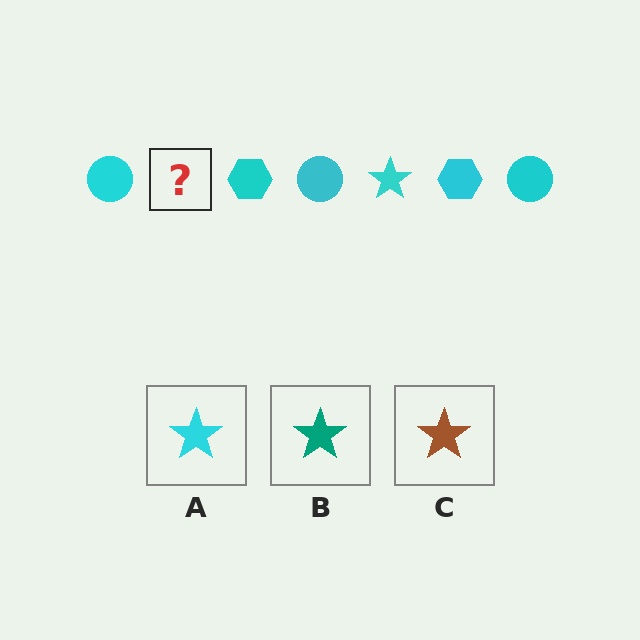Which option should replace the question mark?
Option A.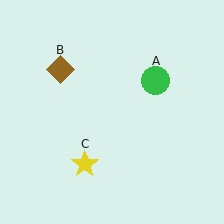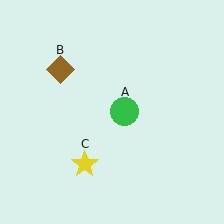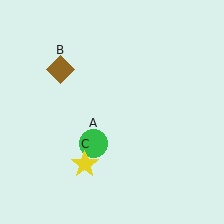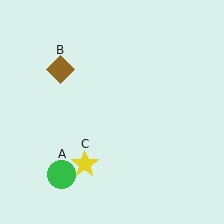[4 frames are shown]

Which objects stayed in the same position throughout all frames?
Brown diamond (object B) and yellow star (object C) remained stationary.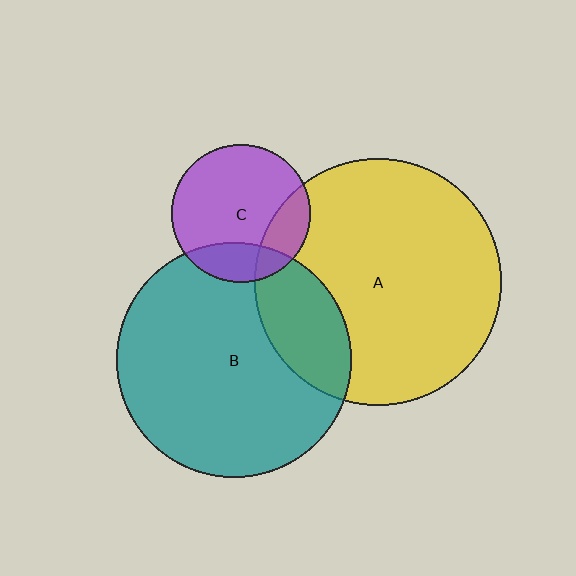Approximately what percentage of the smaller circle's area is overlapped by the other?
Approximately 20%.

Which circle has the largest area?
Circle A (yellow).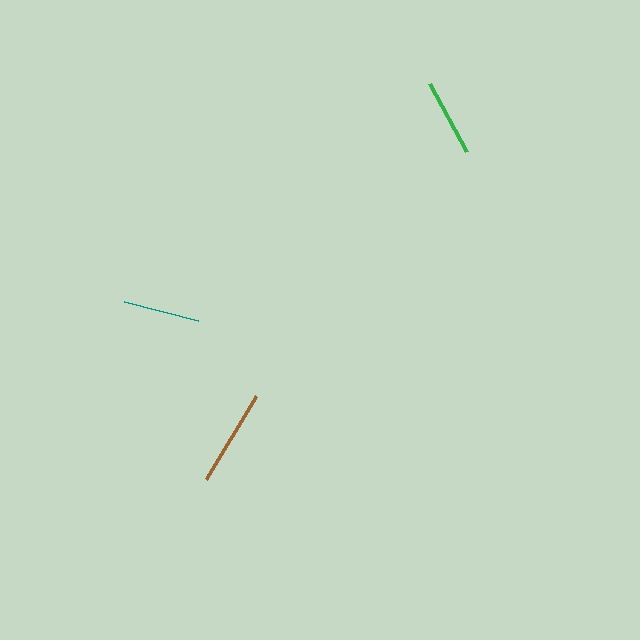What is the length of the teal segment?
The teal segment is approximately 77 pixels long.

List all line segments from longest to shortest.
From longest to shortest: brown, green, teal.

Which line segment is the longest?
The brown line is the longest at approximately 97 pixels.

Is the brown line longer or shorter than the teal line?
The brown line is longer than the teal line.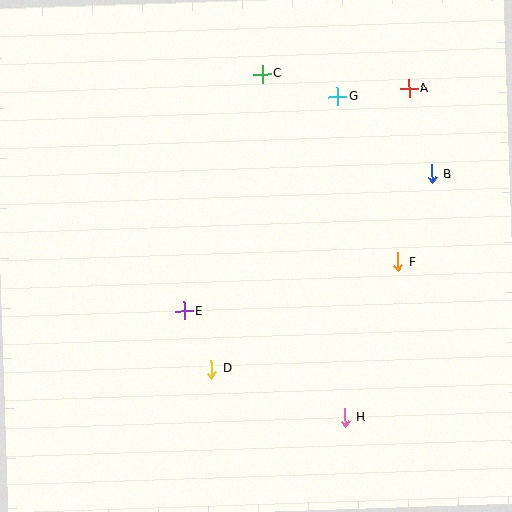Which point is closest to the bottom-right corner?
Point H is closest to the bottom-right corner.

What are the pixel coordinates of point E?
Point E is at (184, 311).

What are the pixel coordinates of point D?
Point D is at (212, 369).